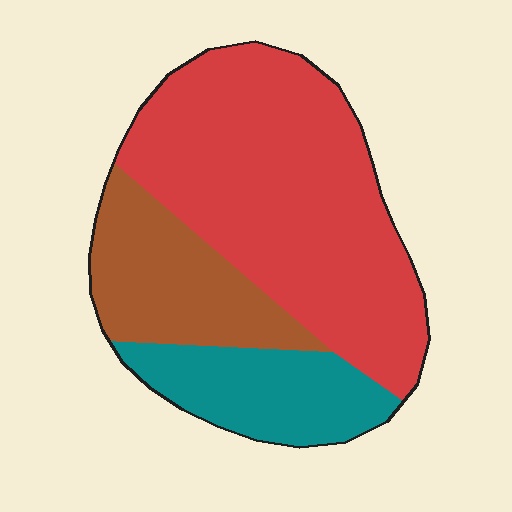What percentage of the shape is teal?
Teal covers 19% of the shape.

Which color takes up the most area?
Red, at roughly 60%.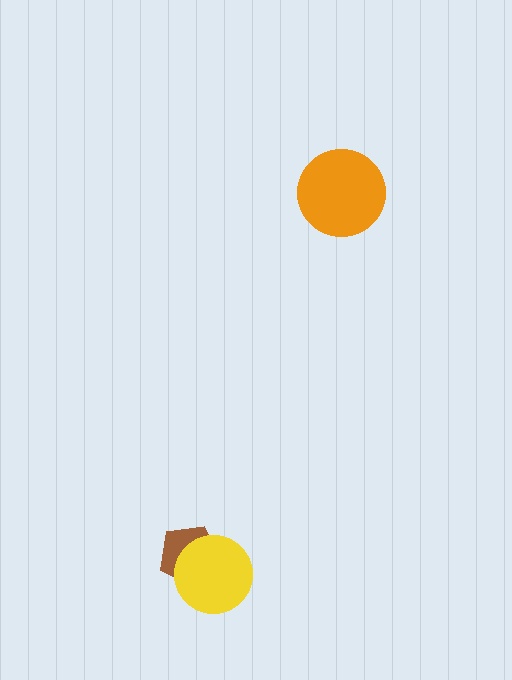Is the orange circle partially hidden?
No, no other shape covers it.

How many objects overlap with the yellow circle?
1 object overlaps with the yellow circle.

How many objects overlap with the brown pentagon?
1 object overlaps with the brown pentagon.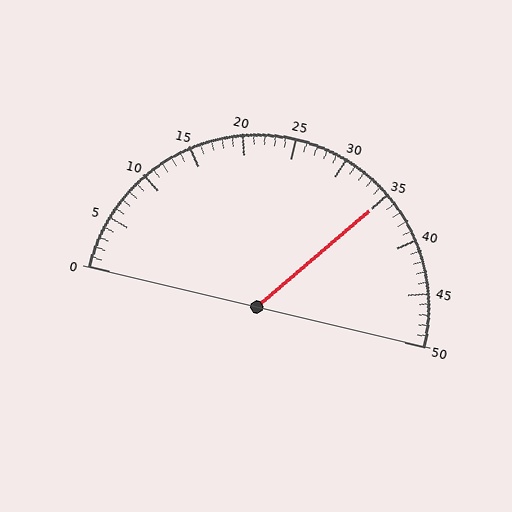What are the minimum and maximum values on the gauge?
The gauge ranges from 0 to 50.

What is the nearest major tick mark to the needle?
The nearest major tick mark is 35.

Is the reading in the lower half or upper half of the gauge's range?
The reading is in the upper half of the range (0 to 50).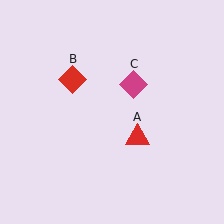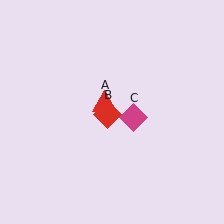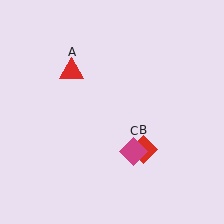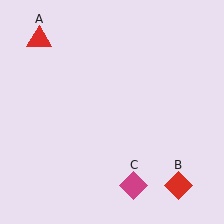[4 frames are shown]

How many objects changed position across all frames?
3 objects changed position: red triangle (object A), red diamond (object B), magenta diamond (object C).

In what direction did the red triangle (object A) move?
The red triangle (object A) moved up and to the left.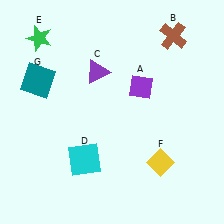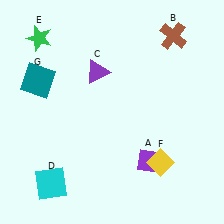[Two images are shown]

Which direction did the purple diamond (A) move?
The purple diamond (A) moved down.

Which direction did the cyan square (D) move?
The cyan square (D) moved left.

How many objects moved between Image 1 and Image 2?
2 objects moved between the two images.